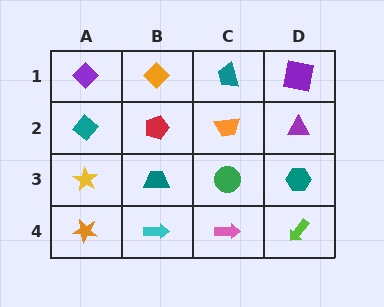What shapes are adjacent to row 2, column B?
An orange diamond (row 1, column B), a teal trapezoid (row 3, column B), a teal diamond (row 2, column A), an orange trapezoid (row 2, column C).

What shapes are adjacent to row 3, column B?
A red pentagon (row 2, column B), a cyan arrow (row 4, column B), a yellow star (row 3, column A), a green circle (row 3, column C).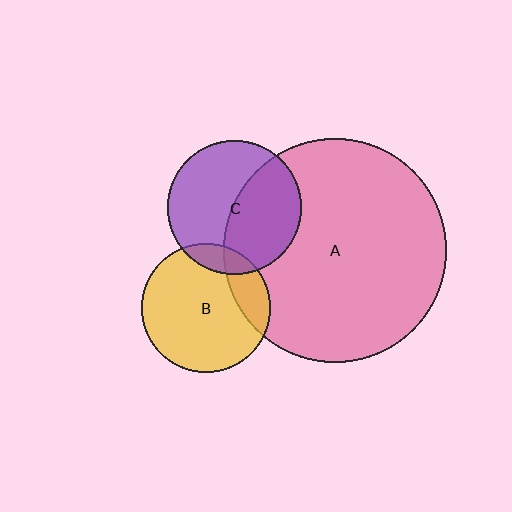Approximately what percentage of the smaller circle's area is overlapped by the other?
Approximately 10%.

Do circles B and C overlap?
Yes.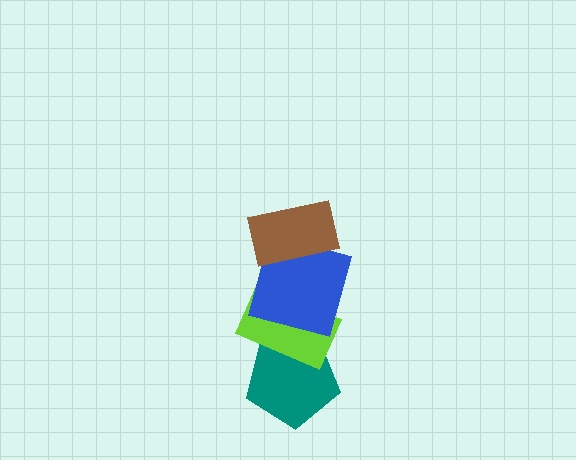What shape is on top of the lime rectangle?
The blue square is on top of the lime rectangle.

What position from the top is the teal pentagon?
The teal pentagon is 4th from the top.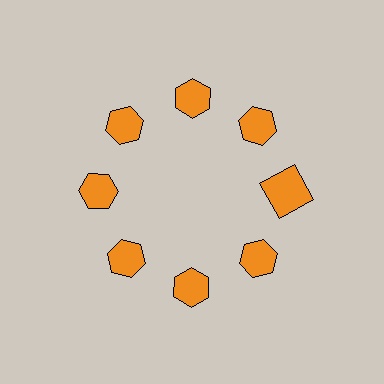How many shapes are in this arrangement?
There are 8 shapes arranged in a ring pattern.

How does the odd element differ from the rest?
It has a different shape: square instead of hexagon.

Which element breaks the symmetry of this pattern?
The orange square at roughly the 3 o'clock position breaks the symmetry. All other shapes are orange hexagons.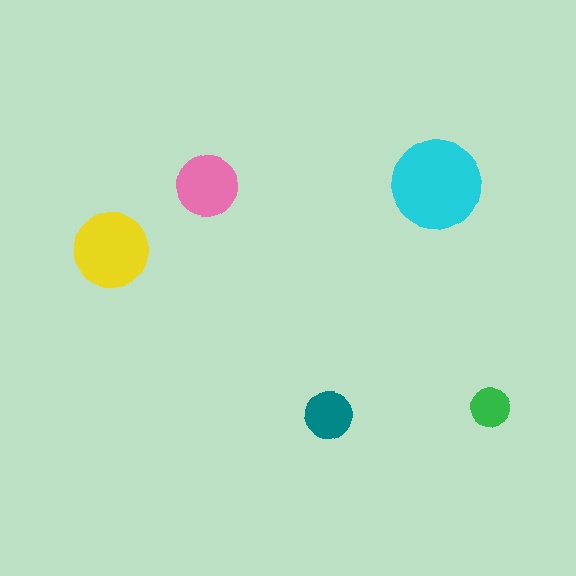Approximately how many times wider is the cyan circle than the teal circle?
About 2 times wider.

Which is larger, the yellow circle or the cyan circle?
The cyan one.